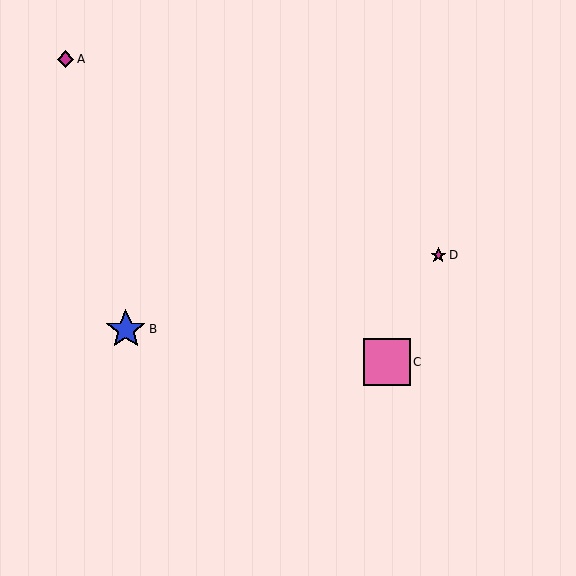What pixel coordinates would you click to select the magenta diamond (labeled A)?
Click at (66, 59) to select the magenta diamond A.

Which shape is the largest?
The pink square (labeled C) is the largest.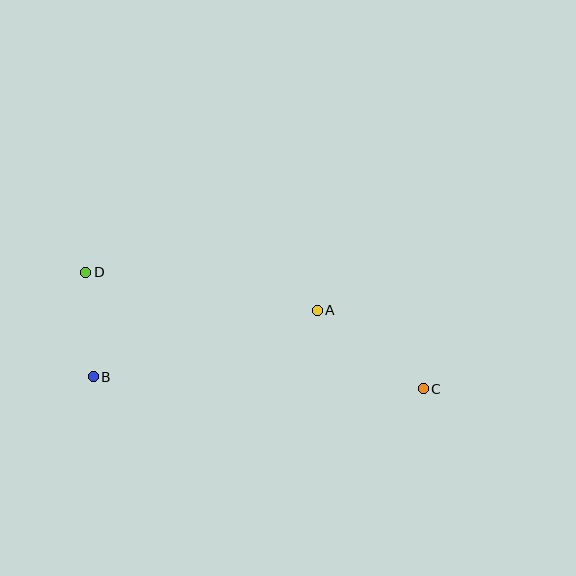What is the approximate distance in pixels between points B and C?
The distance between B and C is approximately 330 pixels.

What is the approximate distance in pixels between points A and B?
The distance between A and B is approximately 234 pixels.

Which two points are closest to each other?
Points B and D are closest to each other.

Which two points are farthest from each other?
Points C and D are farthest from each other.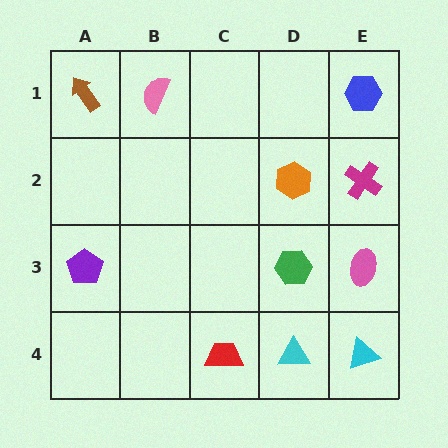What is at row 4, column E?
A cyan triangle.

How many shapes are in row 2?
2 shapes.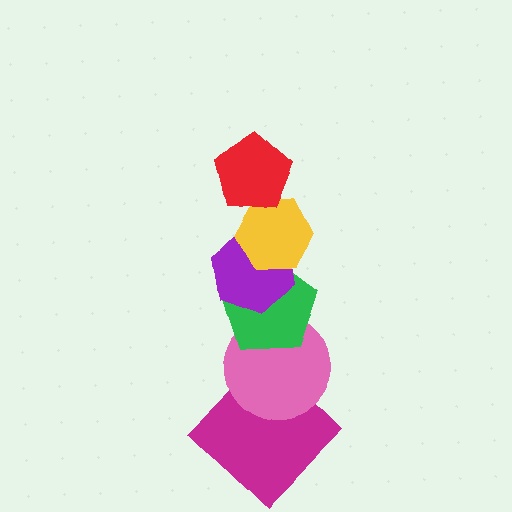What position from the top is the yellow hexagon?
The yellow hexagon is 2nd from the top.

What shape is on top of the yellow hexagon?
The red pentagon is on top of the yellow hexagon.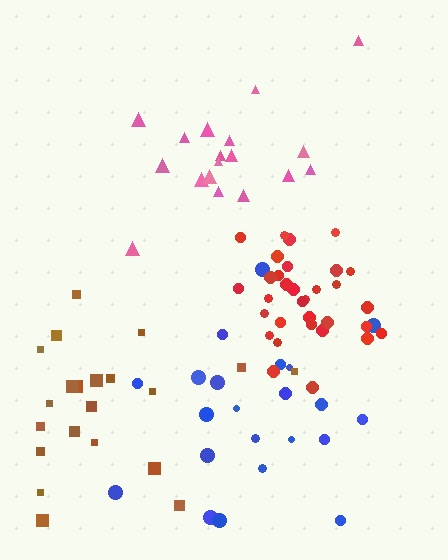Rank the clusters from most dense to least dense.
red, pink, blue, brown.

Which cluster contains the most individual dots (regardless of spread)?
Red (32).